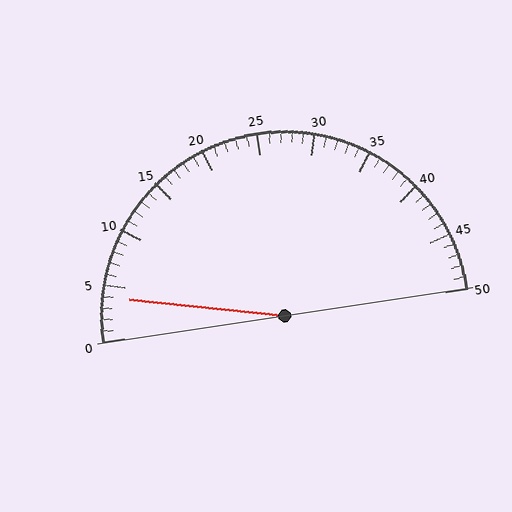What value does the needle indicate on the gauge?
The needle indicates approximately 4.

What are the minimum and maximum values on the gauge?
The gauge ranges from 0 to 50.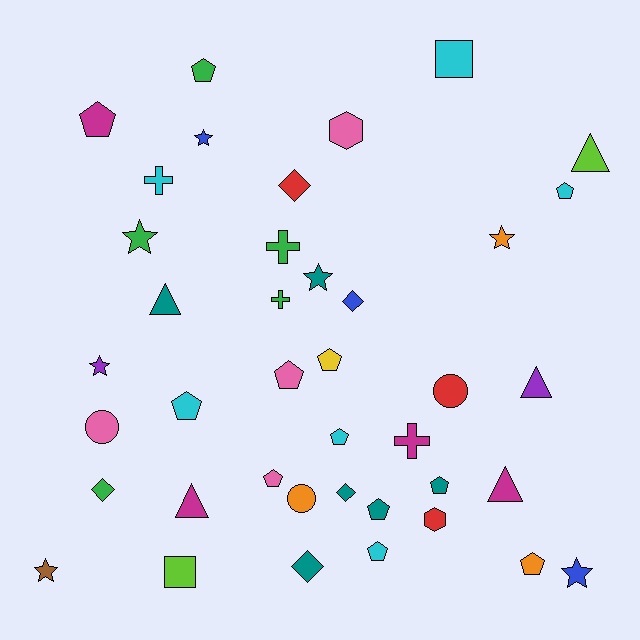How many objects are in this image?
There are 40 objects.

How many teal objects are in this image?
There are 6 teal objects.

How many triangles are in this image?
There are 5 triangles.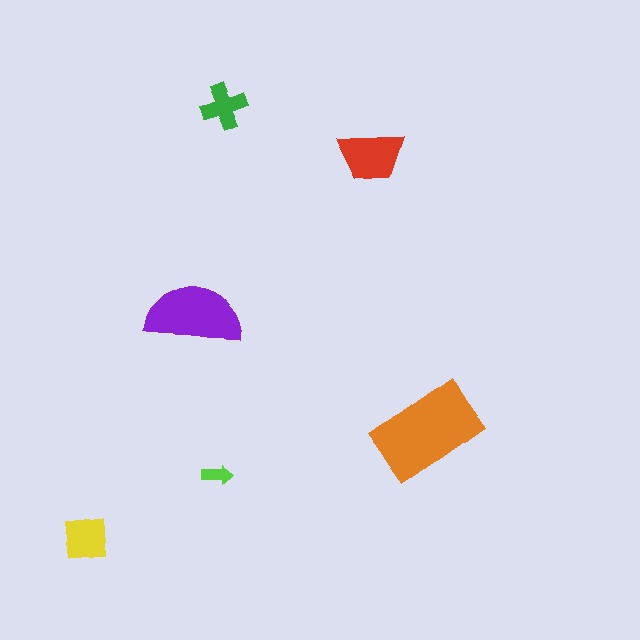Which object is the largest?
The orange rectangle.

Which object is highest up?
The green cross is topmost.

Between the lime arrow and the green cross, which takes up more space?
The green cross.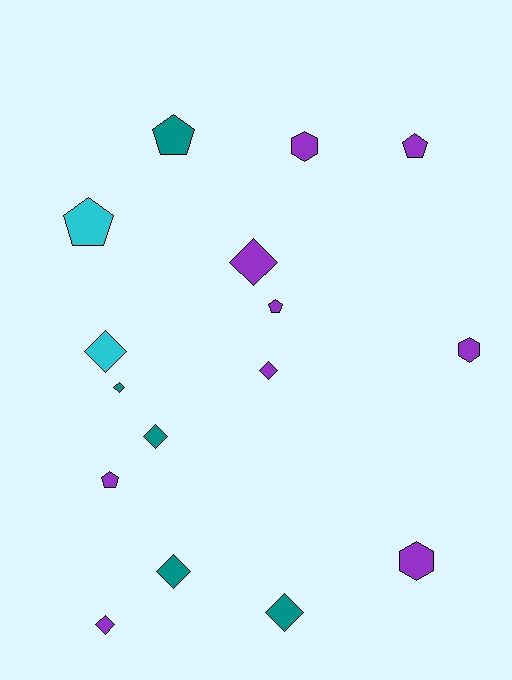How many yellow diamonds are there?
There are no yellow diamonds.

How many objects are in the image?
There are 16 objects.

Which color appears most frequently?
Purple, with 9 objects.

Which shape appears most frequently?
Diamond, with 8 objects.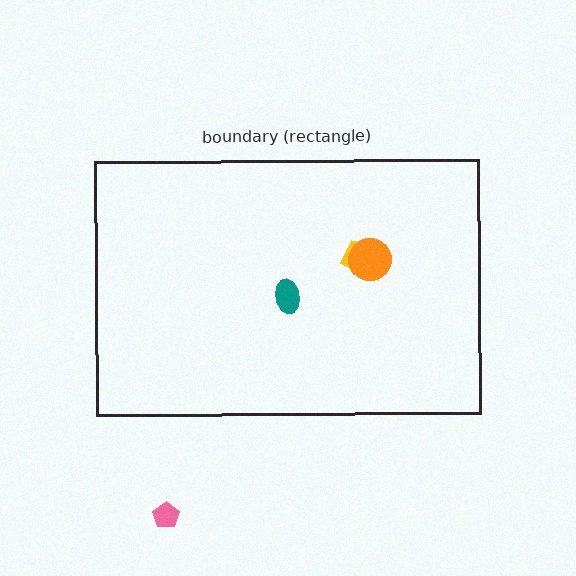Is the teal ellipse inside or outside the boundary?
Inside.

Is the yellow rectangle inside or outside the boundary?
Inside.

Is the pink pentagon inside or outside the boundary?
Outside.